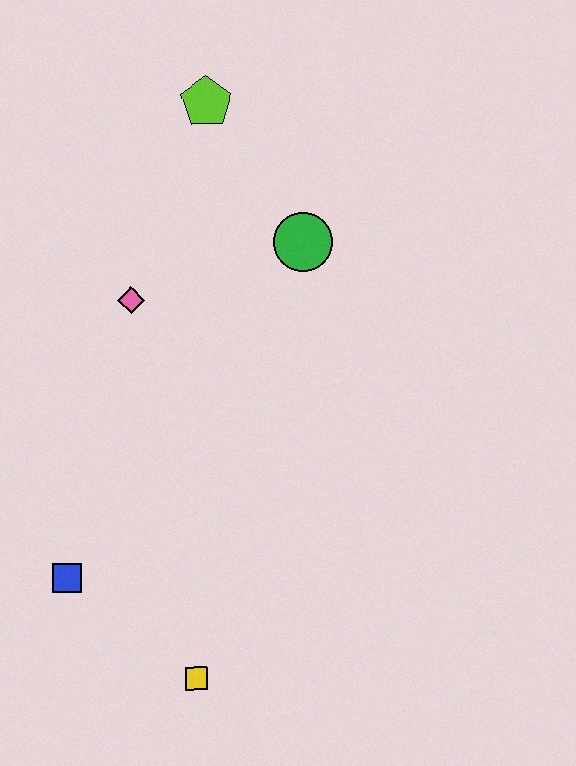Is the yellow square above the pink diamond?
No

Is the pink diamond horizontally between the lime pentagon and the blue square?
Yes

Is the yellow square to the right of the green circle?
No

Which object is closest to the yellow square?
The blue square is closest to the yellow square.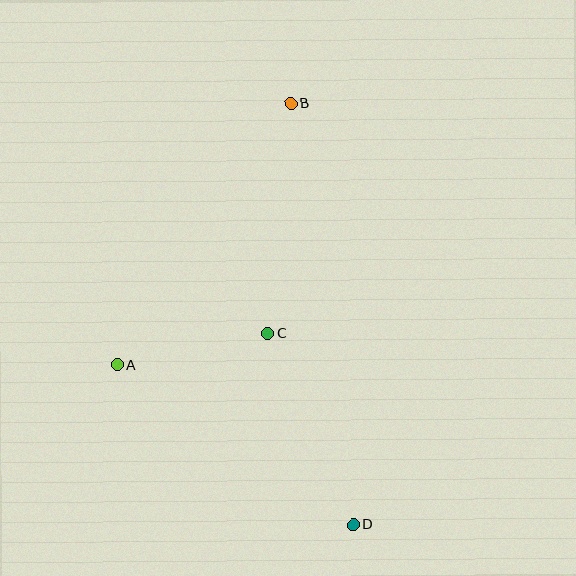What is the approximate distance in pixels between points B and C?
The distance between B and C is approximately 231 pixels.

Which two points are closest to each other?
Points A and C are closest to each other.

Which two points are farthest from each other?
Points B and D are farthest from each other.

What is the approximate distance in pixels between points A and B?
The distance between A and B is approximately 314 pixels.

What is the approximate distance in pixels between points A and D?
The distance between A and D is approximately 285 pixels.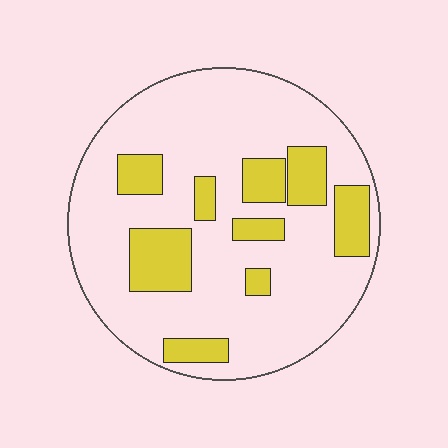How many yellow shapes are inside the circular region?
9.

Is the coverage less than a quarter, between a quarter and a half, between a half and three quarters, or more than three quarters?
Less than a quarter.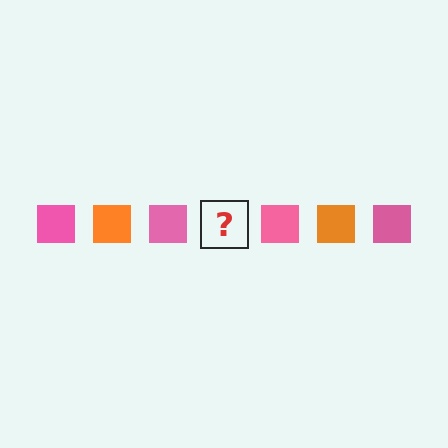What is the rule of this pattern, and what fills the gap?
The rule is that the pattern cycles through pink, orange squares. The gap should be filled with an orange square.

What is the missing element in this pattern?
The missing element is an orange square.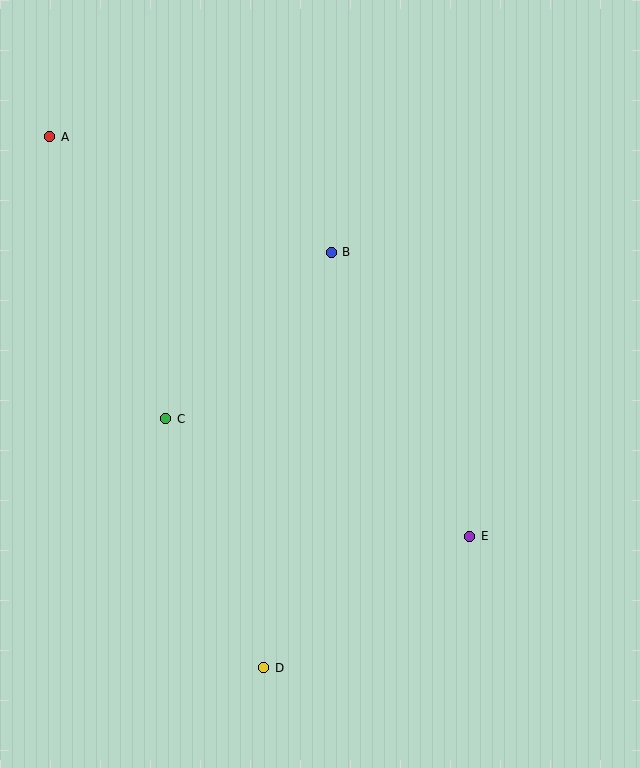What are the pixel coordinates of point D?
Point D is at (264, 668).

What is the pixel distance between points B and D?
The distance between B and D is 421 pixels.